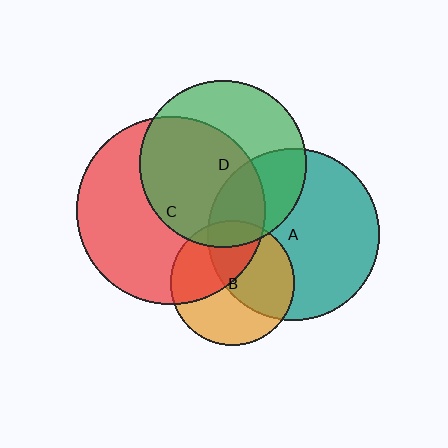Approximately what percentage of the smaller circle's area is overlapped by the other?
Approximately 60%.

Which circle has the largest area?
Circle C (red).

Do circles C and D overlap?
Yes.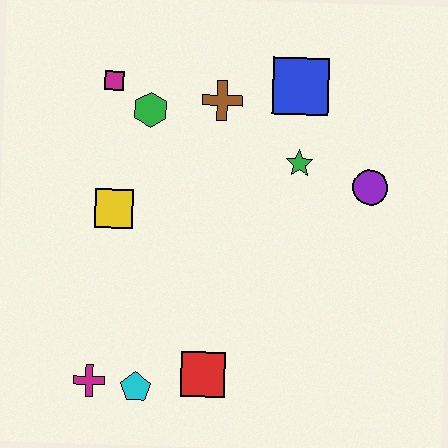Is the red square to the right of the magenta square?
Yes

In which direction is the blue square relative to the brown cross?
The blue square is to the right of the brown cross.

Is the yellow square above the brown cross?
No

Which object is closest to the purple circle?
The green star is closest to the purple circle.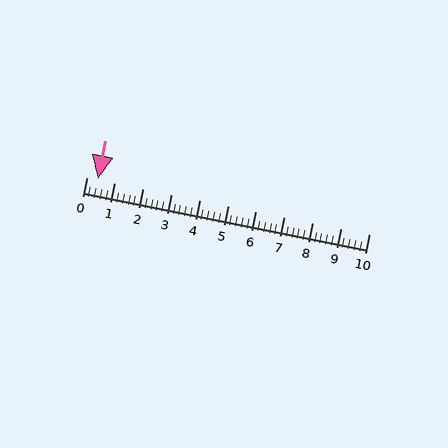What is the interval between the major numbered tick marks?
The major tick marks are spaced 1 units apart.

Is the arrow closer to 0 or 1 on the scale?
The arrow is closer to 0.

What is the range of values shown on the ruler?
The ruler shows values from 0 to 10.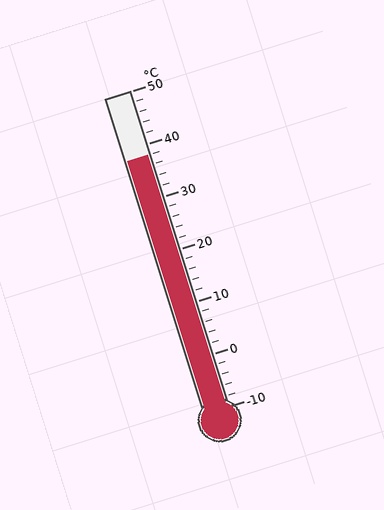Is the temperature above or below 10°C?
The temperature is above 10°C.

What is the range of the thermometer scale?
The thermometer scale ranges from -10°C to 50°C.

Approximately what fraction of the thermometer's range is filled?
The thermometer is filled to approximately 80% of its range.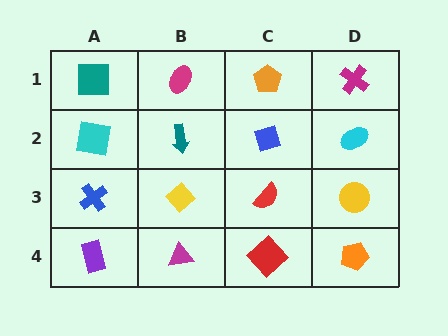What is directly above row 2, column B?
A magenta ellipse.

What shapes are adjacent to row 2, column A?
A teal square (row 1, column A), a blue cross (row 3, column A), a teal arrow (row 2, column B).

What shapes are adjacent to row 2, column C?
An orange pentagon (row 1, column C), a red semicircle (row 3, column C), a teal arrow (row 2, column B), a cyan ellipse (row 2, column D).